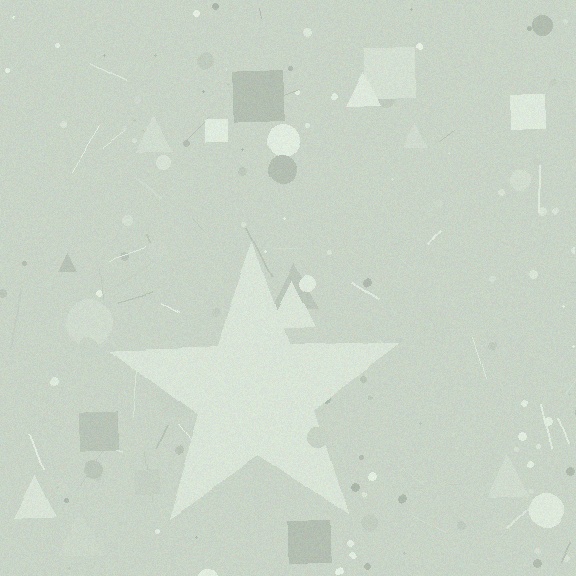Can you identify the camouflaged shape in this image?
The camouflaged shape is a star.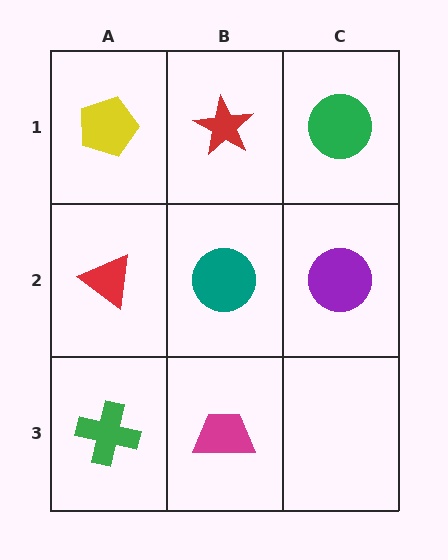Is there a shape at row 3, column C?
No, that cell is empty.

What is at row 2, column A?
A red triangle.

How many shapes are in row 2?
3 shapes.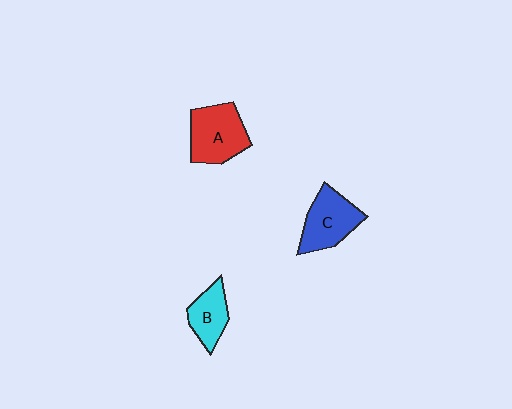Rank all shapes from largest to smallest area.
From largest to smallest: A (red), C (blue), B (cyan).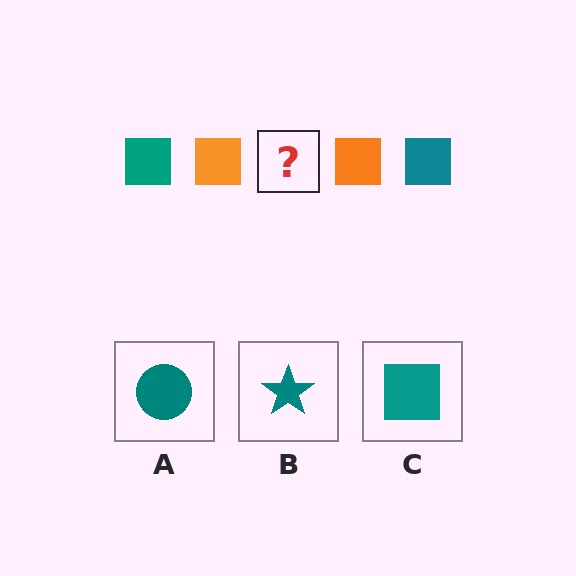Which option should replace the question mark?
Option C.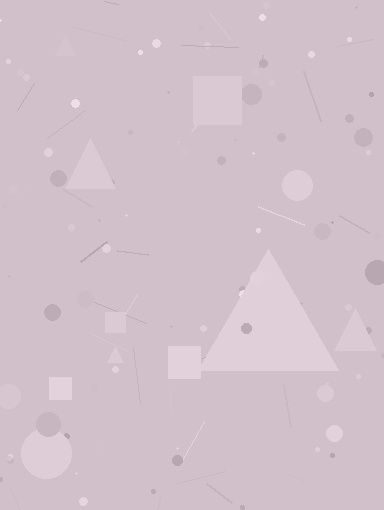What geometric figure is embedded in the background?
A triangle is embedded in the background.